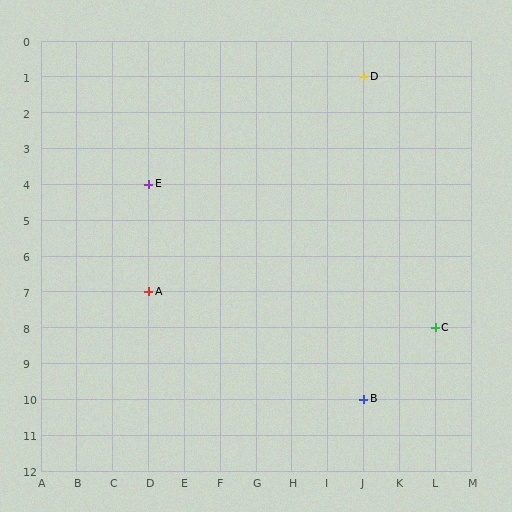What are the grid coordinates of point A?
Point A is at grid coordinates (D, 7).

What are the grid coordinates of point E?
Point E is at grid coordinates (D, 4).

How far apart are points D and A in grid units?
Points D and A are 6 columns and 6 rows apart (about 8.5 grid units diagonally).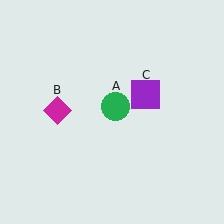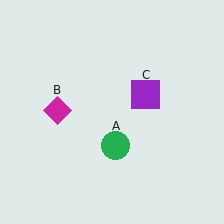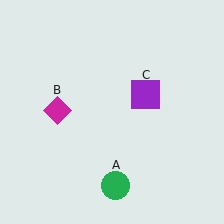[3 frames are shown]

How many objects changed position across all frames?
1 object changed position: green circle (object A).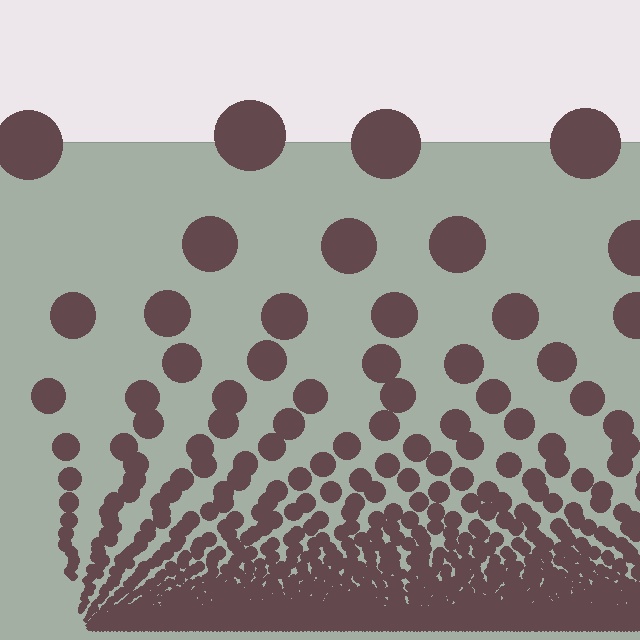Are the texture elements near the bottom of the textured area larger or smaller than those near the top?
Smaller. The gradient is inverted — elements near the bottom are smaller and denser.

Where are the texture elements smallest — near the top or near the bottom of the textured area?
Near the bottom.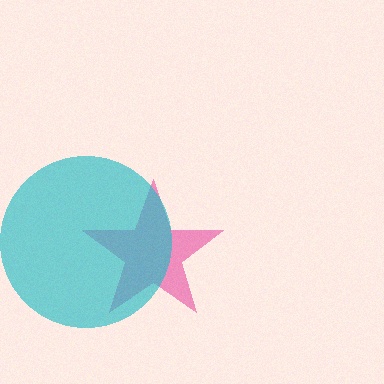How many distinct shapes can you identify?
There are 2 distinct shapes: a pink star, a cyan circle.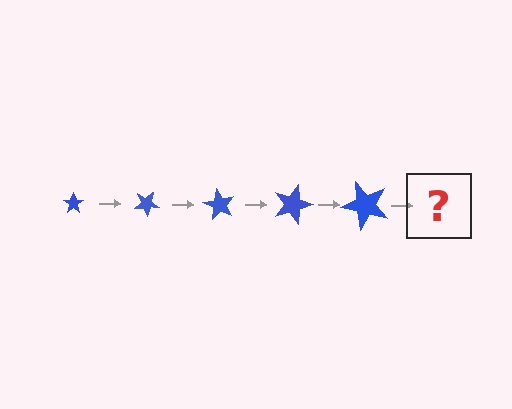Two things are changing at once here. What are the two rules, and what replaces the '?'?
The two rules are that the star grows larger each step and it rotates 30 degrees each step. The '?' should be a star, larger than the previous one and rotated 150 degrees from the start.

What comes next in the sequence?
The next element should be a star, larger than the previous one and rotated 150 degrees from the start.